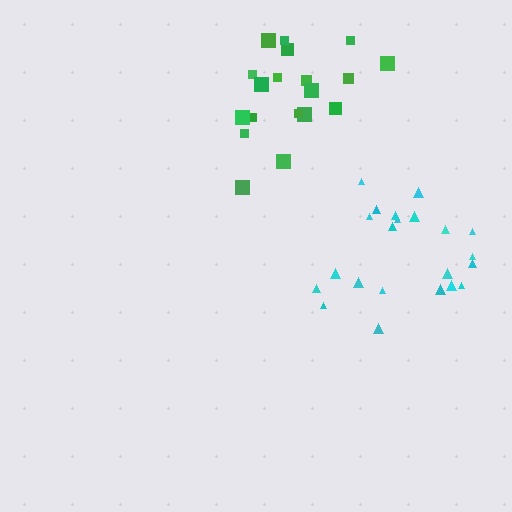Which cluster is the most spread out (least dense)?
Cyan.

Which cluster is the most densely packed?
Green.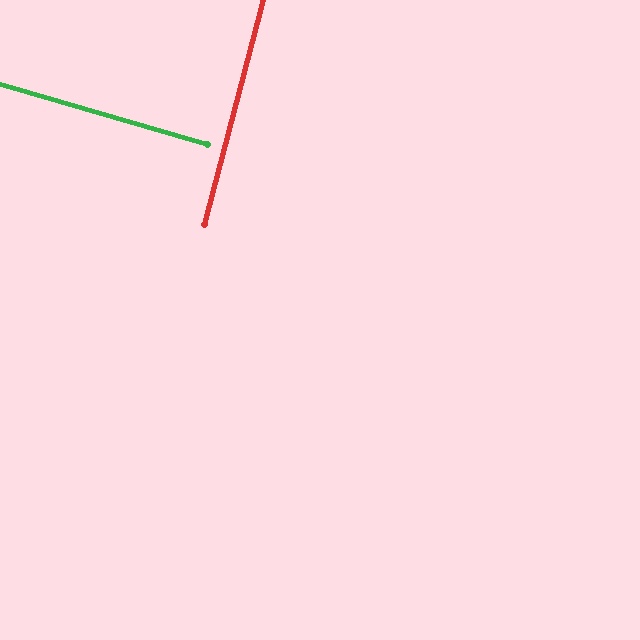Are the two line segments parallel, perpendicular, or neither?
Perpendicular — they meet at approximately 89°.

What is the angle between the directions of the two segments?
Approximately 89 degrees.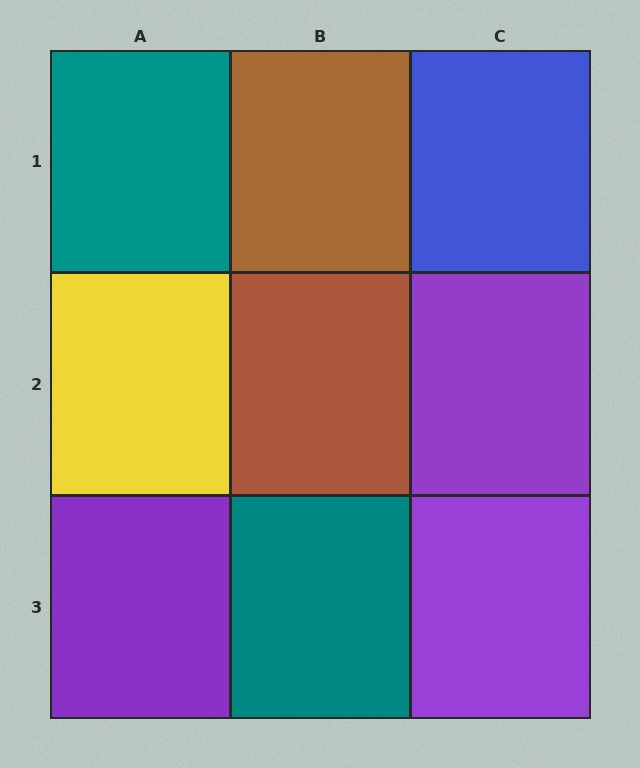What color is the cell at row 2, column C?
Purple.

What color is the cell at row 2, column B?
Brown.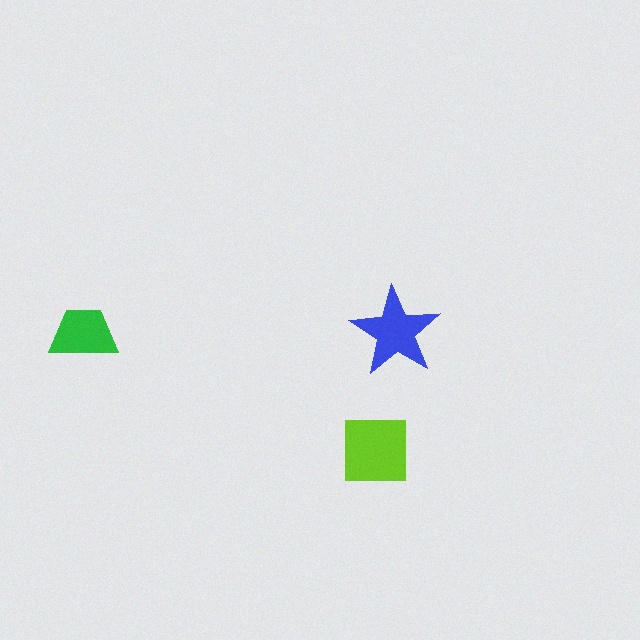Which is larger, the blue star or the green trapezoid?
The blue star.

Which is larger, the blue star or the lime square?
The lime square.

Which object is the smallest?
The green trapezoid.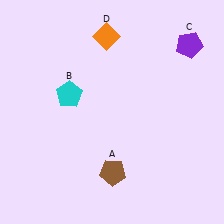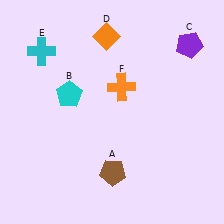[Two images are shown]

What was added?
A cyan cross (E), an orange cross (F) were added in Image 2.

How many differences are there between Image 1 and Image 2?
There are 2 differences between the two images.